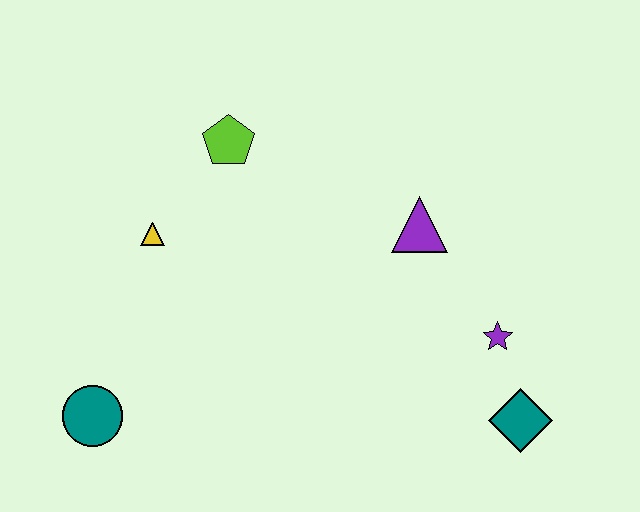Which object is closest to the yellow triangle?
The lime pentagon is closest to the yellow triangle.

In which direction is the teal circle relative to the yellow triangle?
The teal circle is below the yellow triangle.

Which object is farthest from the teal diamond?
The teal circle is farthest from the teal diamond.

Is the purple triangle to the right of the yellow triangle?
Yes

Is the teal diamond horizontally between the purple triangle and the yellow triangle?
No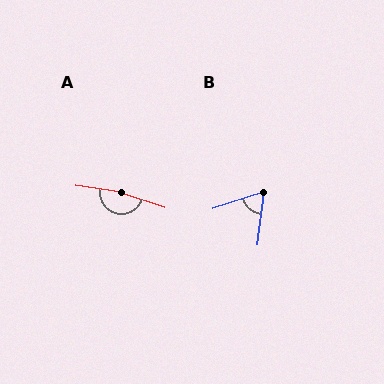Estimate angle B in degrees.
Approximately 65 degrees.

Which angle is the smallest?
B, at approximately 65 degrees.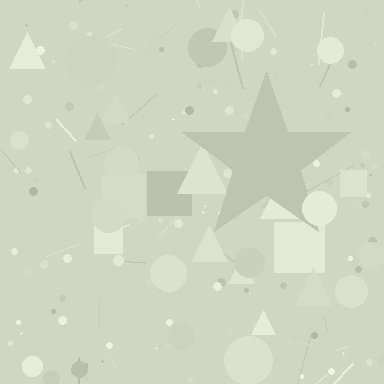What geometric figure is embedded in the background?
A star is embedded in the background.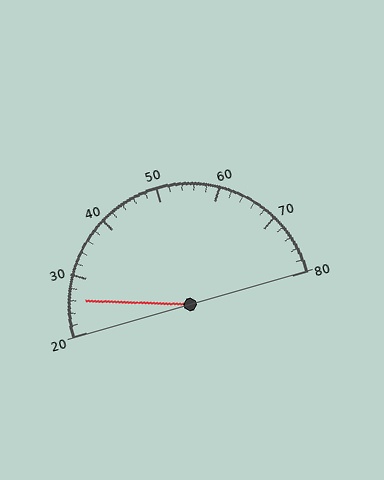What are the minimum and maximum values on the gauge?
The gauge ranges from 20 to 80.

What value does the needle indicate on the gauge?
The needle indicates approximately 26.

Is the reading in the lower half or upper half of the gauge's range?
The reading is in the lower half of the range (20 to 80).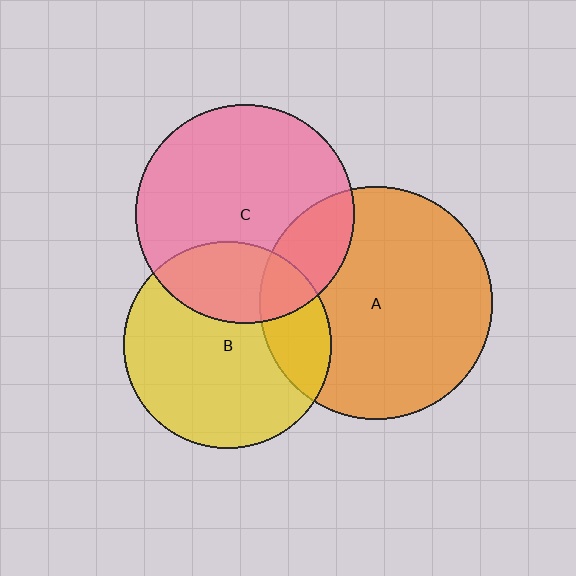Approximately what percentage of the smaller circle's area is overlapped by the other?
Approximately 20%.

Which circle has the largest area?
Circle A (orange).